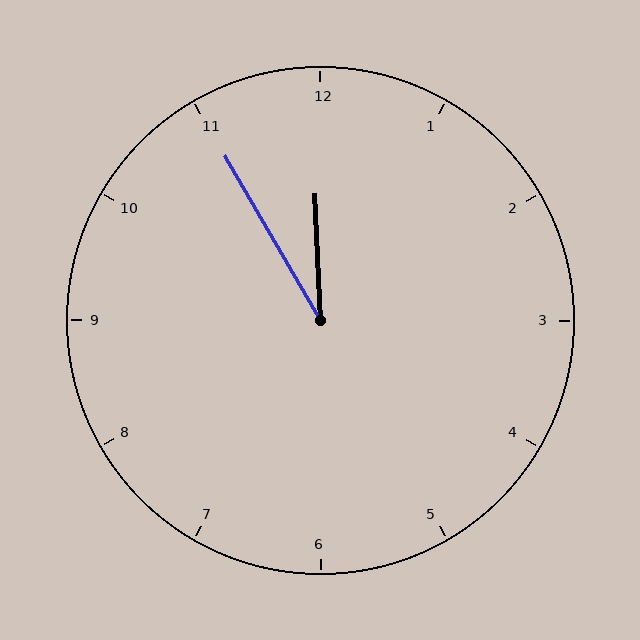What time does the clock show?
11:55.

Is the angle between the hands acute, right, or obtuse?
It is acute.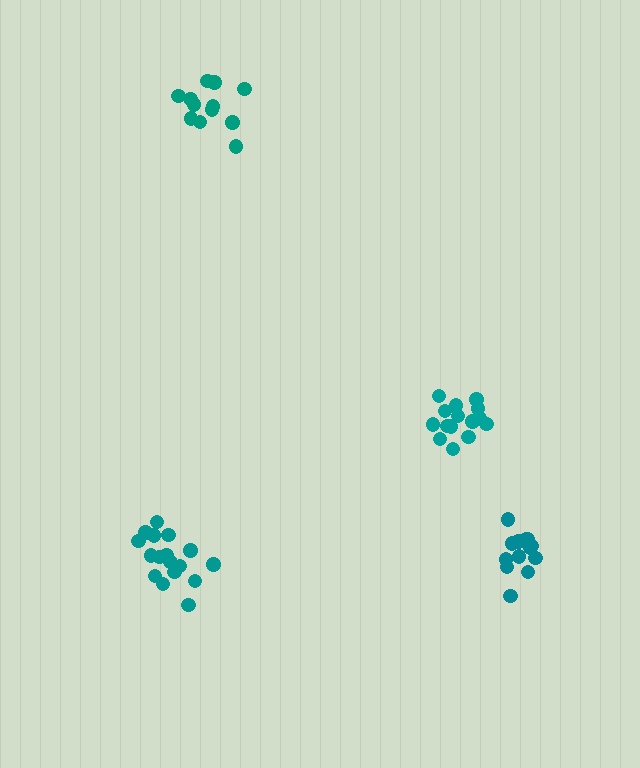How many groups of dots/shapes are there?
There are 4 groups.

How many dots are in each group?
Group 1: 16 dots, Group 2: 12 dots, Group 3: 17 dots, Group 4: 13 dots (58 total).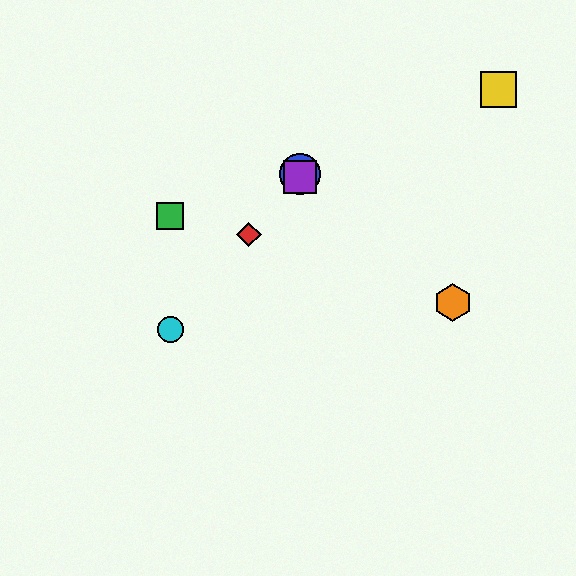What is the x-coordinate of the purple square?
The purple square is at x≈300.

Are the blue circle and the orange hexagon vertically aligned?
No, the blue circle is at x≈300 and the orange hexagon is at x≈453.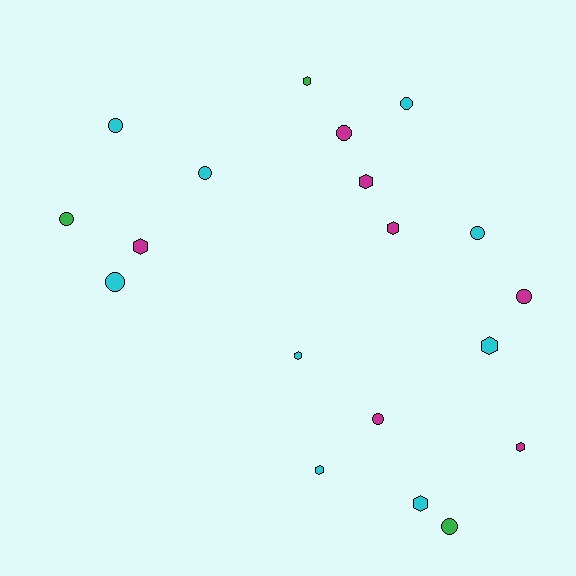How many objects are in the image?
There are 19 objects.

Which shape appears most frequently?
Circle, with 10 objects.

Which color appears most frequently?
Cyan, with 9 objects.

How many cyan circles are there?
There are 5 cyan circles.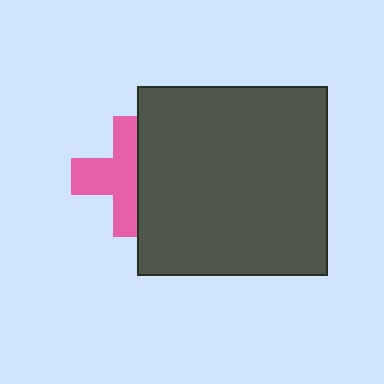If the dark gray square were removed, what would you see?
You would see the complete pink cross.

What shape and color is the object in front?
The object in front is a dark gray square.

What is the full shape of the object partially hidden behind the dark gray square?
The partially hidden object is a pink cross.